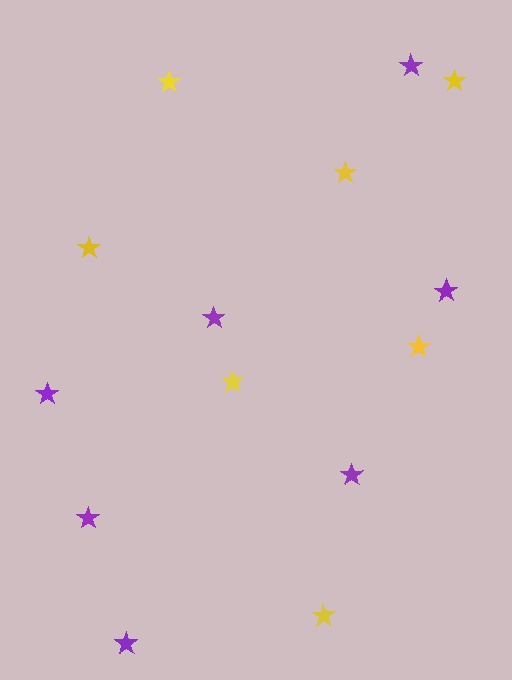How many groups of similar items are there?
There are 2 groups: one group of purple stars (7) and one group of yellow stars (7).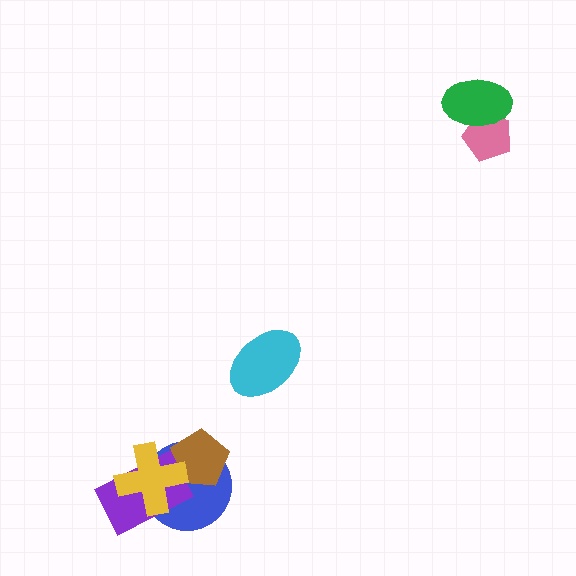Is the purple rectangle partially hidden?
Yes, it is partially covered by another shape.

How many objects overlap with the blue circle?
3 objects overlap with the blue circle.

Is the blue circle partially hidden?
Yes, it is partially covered by another shape.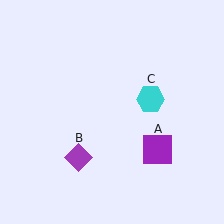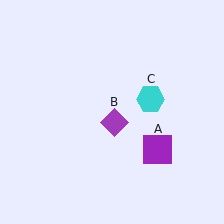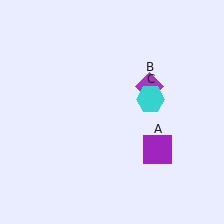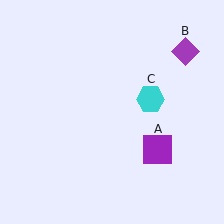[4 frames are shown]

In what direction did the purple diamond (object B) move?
The purple diamond (object B) moved up and to the right.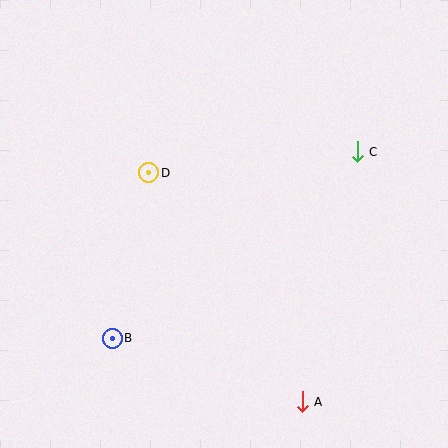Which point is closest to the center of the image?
Point D at (149, 173) is closest to the center.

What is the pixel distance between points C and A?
The distance between C and A is 256 pixels.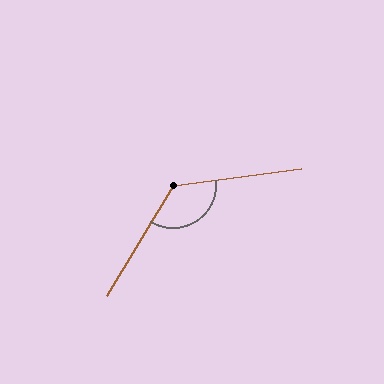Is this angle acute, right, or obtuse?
It is obtuse.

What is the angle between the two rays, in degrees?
Approximately 128 degrees.